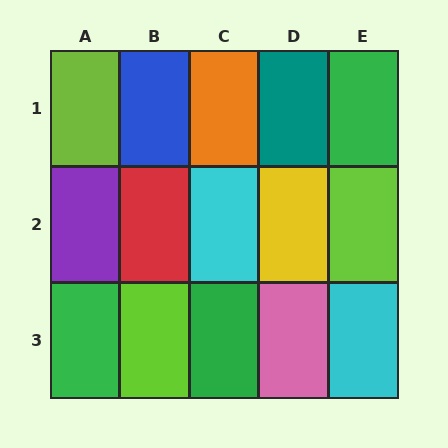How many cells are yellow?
1 cell is yellow.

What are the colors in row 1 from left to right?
Lime, blue, orange, teal, green.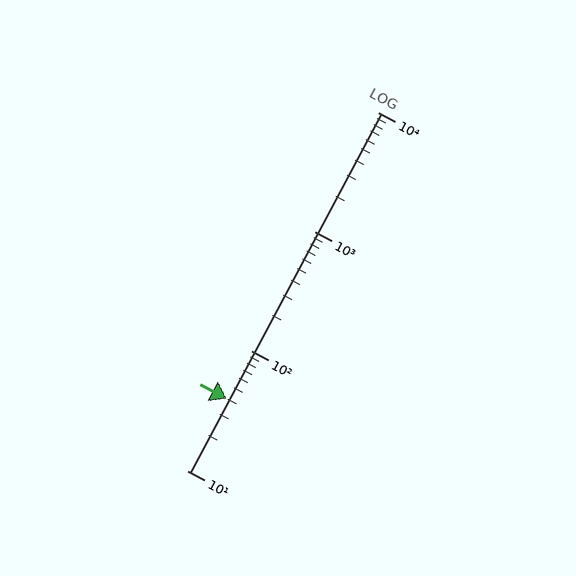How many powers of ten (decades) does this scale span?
The scale spans 3 decades, from 10 to 10000.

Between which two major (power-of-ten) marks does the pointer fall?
The pointer is between 10 and 100.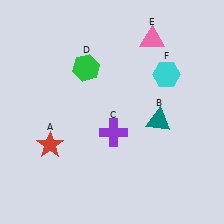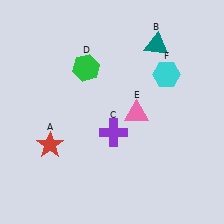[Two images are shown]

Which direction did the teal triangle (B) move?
The teal triangle (B) moved up.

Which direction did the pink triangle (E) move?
The pink triangle (E) moved down.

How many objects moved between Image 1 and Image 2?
2 objects moved between the two images.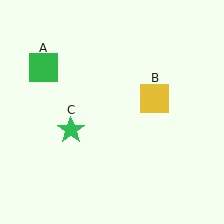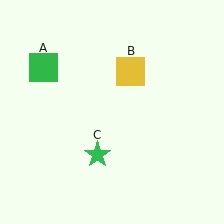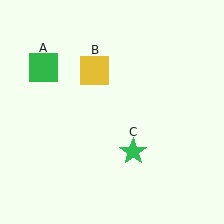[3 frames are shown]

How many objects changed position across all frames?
2 objects changed position: yellow square (object B), green star (object C).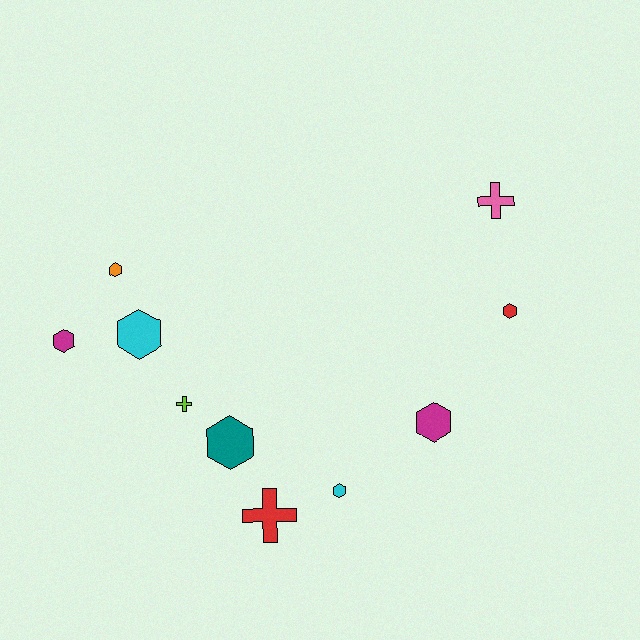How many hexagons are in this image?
There are 7 hexagons.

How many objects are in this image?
There are 10 objects.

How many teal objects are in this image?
There is 1 teal object.